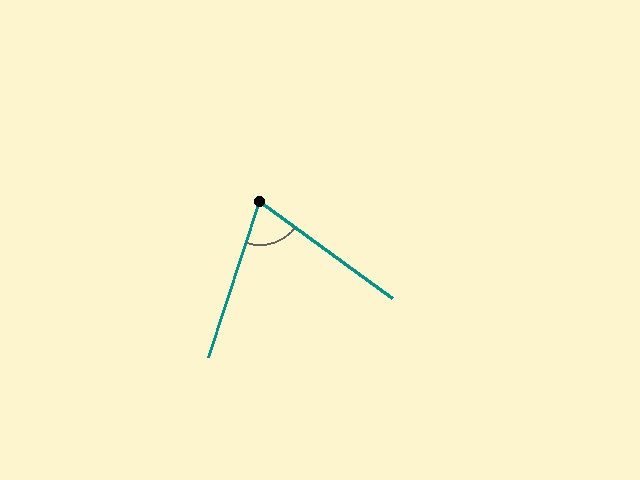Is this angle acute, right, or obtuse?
It is acute.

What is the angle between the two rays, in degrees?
Approximately 72 degrees.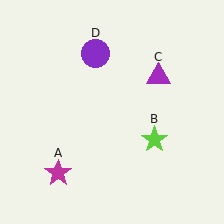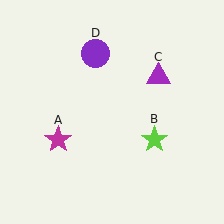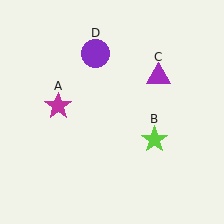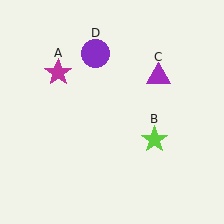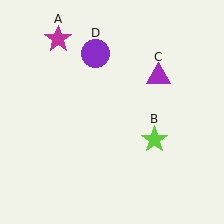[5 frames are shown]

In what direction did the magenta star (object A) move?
The magenta star (object A) moved up.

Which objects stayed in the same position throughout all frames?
Lime star (object B) and purple triangle (object C) and purple circle (object D) remained stationary.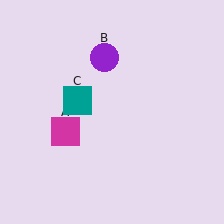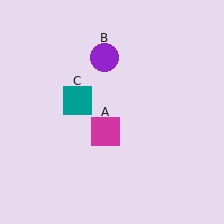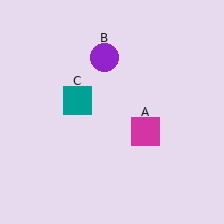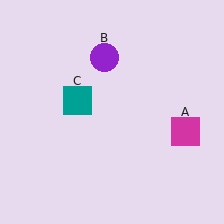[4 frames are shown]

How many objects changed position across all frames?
1 object changed position: magenta square (object A).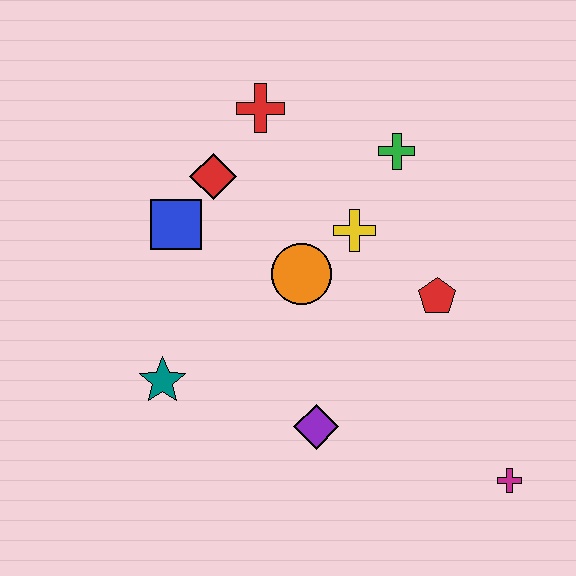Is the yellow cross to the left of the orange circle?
No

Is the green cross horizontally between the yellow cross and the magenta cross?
Yes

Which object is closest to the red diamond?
The blue square is closest to the red diamond.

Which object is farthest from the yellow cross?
The magenta cross is farthest from the yellow cross.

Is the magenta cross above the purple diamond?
No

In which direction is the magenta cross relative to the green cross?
The magenta cross is below the green cross.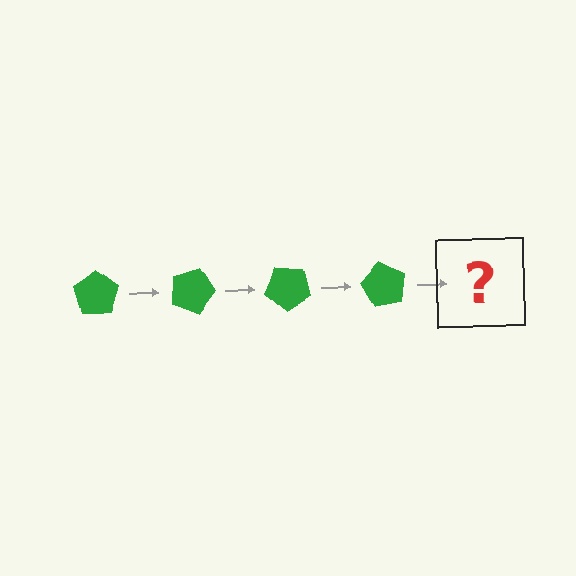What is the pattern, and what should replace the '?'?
The pattern is that the pentagon rotates 20 degrees each step. The '?' should be a green pentagon rotated 80 degrees.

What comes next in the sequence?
The next element should be a green pentagon rotated 80 degrees.